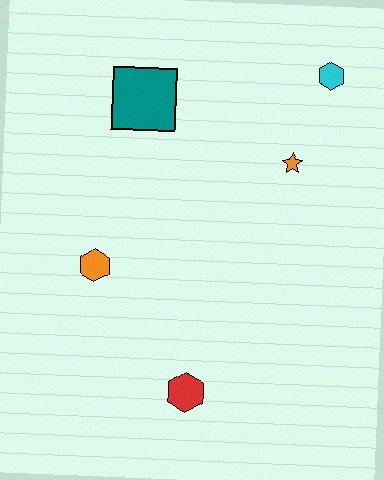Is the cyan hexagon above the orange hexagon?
Yes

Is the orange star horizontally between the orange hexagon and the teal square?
No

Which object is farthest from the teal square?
The red hexagon is farthest from the teal square.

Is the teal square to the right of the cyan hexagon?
No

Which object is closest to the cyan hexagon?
The orange star is closest to the cyan hexagon.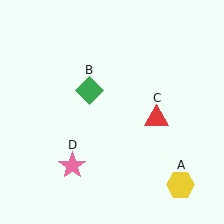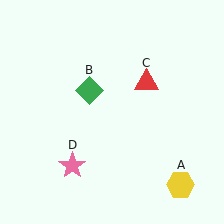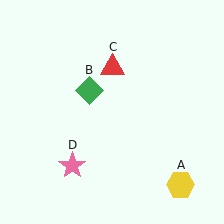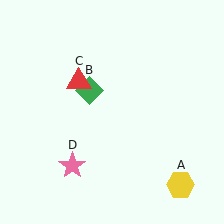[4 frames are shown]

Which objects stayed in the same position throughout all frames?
Yellow hexagon (object A) and green diamond (object B) and pink star (object D) remained stationary.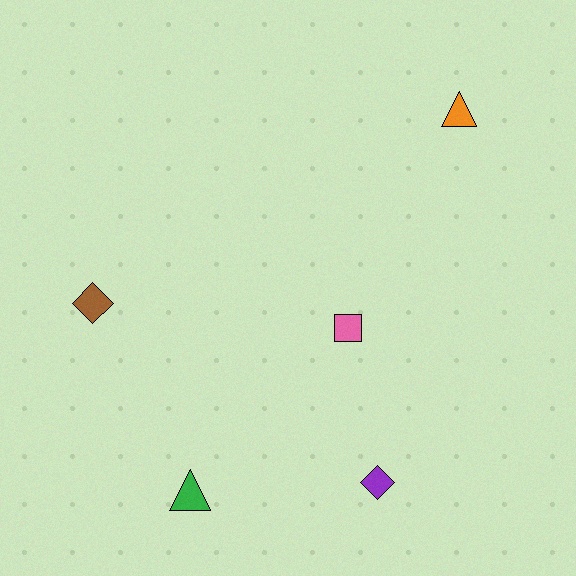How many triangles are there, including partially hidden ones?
There are 2 triangles.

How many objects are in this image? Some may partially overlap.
There are 5 objects.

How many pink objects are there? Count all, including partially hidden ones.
There is 1 pink object.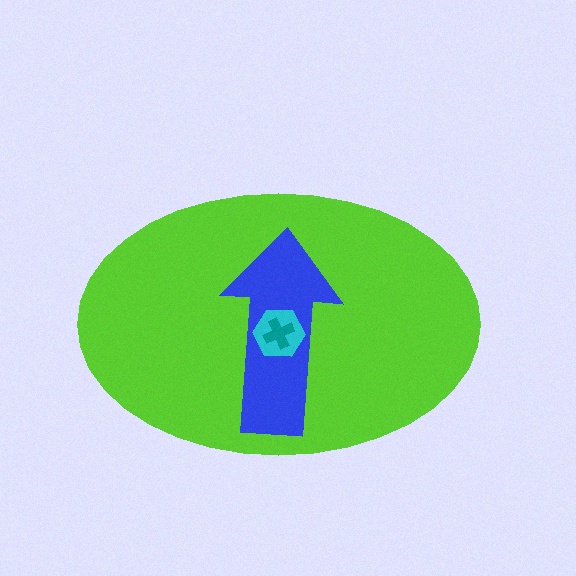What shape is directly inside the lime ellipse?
The blue arrow.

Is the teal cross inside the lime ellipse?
Yes.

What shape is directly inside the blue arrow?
The cyan hexagon.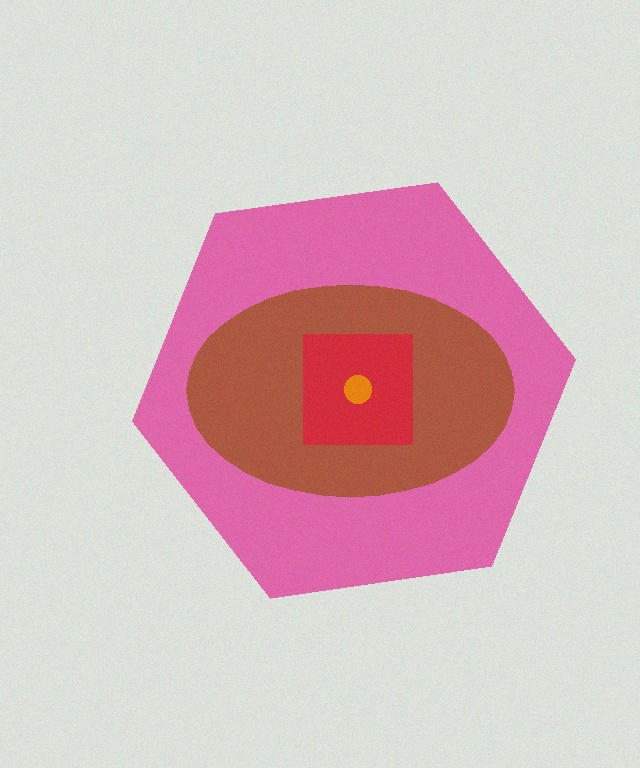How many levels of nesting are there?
4.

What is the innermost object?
The orange circle.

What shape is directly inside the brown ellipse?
The red square.